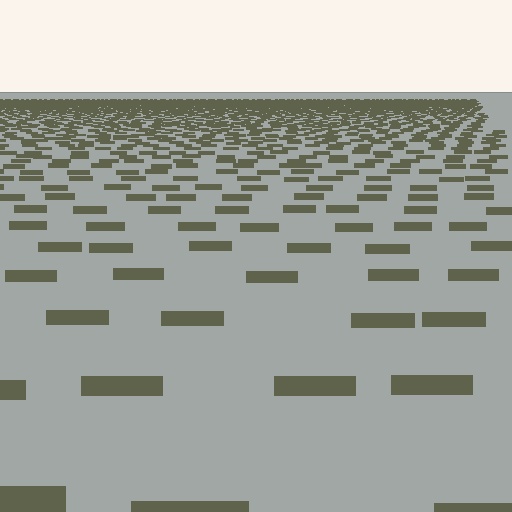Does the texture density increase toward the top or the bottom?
Density increases toward the top.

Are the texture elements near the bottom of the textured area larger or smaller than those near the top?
Larger. Near the bottom, elements are closer to the viewer and appear at a bigger on-screen size.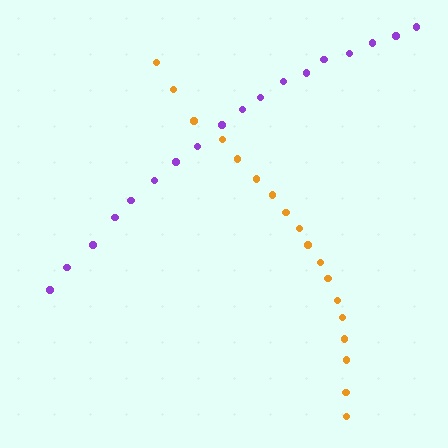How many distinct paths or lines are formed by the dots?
There are 2 distinct paths.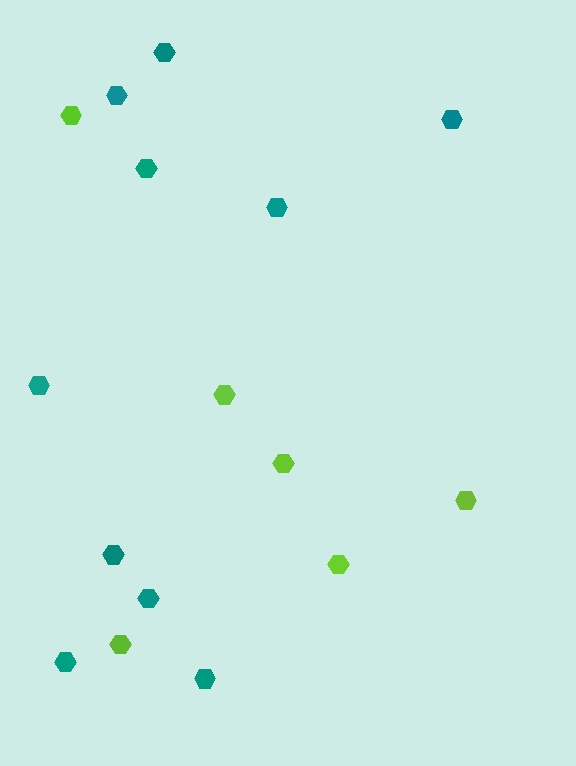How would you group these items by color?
There are 2 groups: one group of teal hexagons (10) and one group of lime hexagons (6).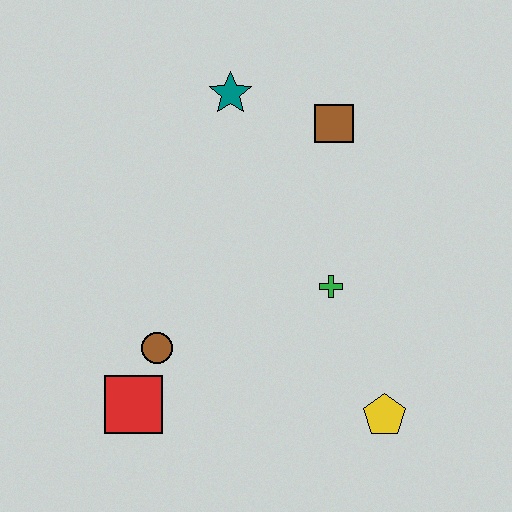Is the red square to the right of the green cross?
No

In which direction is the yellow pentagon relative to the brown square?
The yellow pentagon is below the brown square.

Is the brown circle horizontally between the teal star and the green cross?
No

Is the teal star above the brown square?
Yes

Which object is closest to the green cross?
The yellow pentagon is closest to the green cross.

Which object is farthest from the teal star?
The yellow pentagon is farthest from the teal star.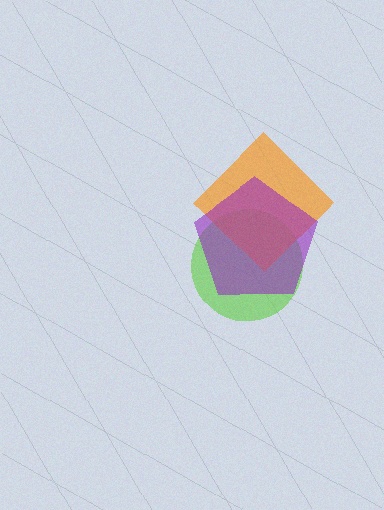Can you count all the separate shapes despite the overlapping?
Yes, there are 3 separate shapes.